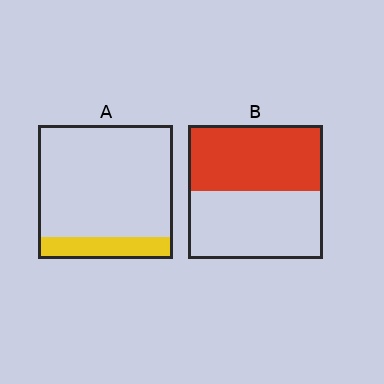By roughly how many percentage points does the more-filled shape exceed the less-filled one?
By roughly 35 percentage points (B over A).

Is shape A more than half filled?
No.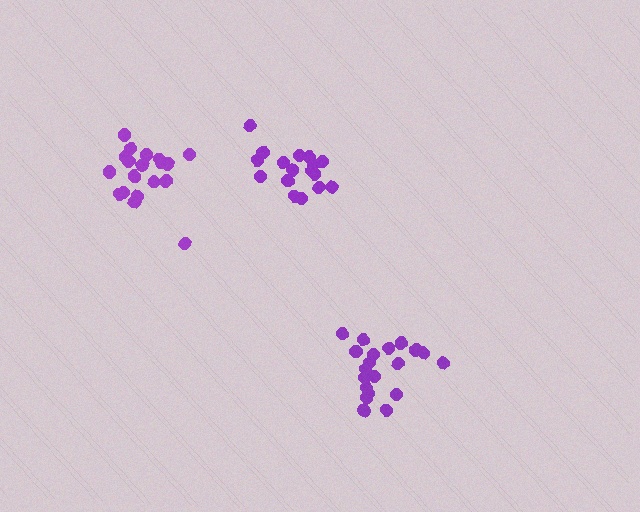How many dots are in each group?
Group 1: 20 dots, Group 2: 17 dots, Group 3: 19 dots (56 total).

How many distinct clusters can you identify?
There are 3 distinct clusters.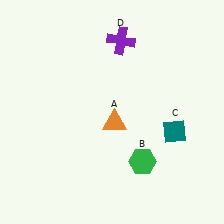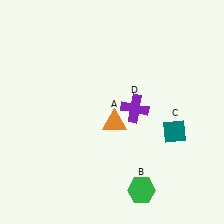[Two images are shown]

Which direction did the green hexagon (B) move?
The green hexagon (B) moved down.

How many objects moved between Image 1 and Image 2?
2 objects moved between the two images.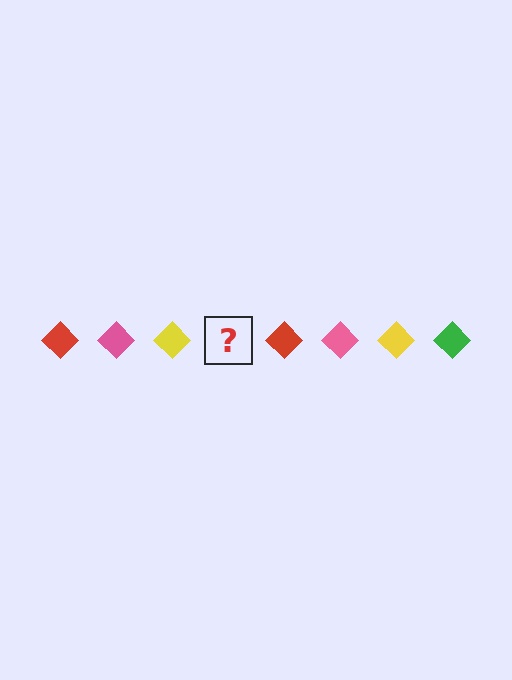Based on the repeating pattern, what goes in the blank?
The blank should be a green diamond.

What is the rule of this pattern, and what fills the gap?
The rule is that the pattern cycles through red, pink, yellow, green diamonds. The gap should be filled with a green diamond.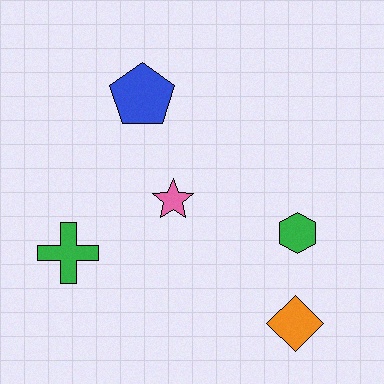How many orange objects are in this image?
There is 1 orange object.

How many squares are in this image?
There are no squares.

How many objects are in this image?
There are 5 objects.